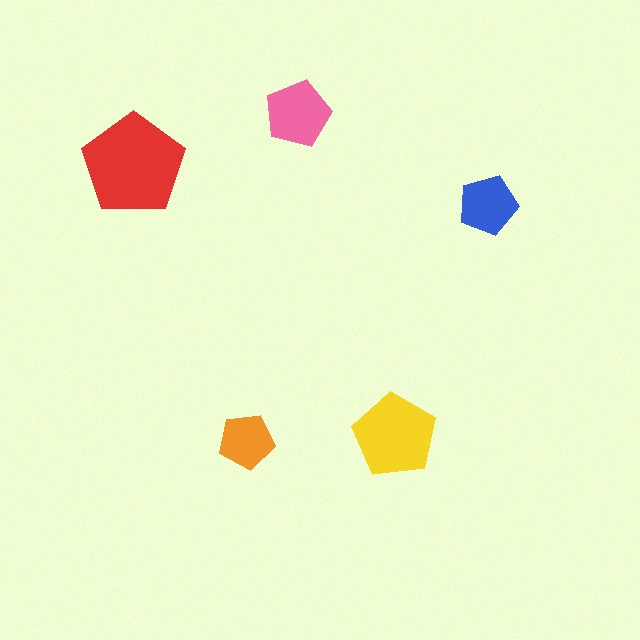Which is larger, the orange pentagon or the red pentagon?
The red one.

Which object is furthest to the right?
The blue pentagon is rightmost.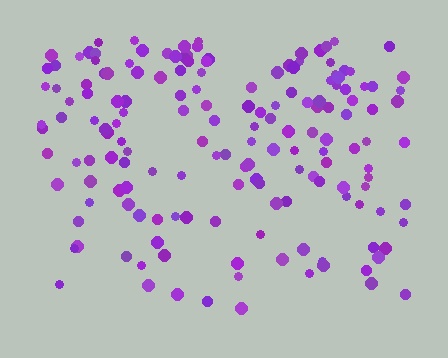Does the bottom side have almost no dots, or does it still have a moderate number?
Still a moderate number, just noticeably fewer than the top.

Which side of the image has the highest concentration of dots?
The top.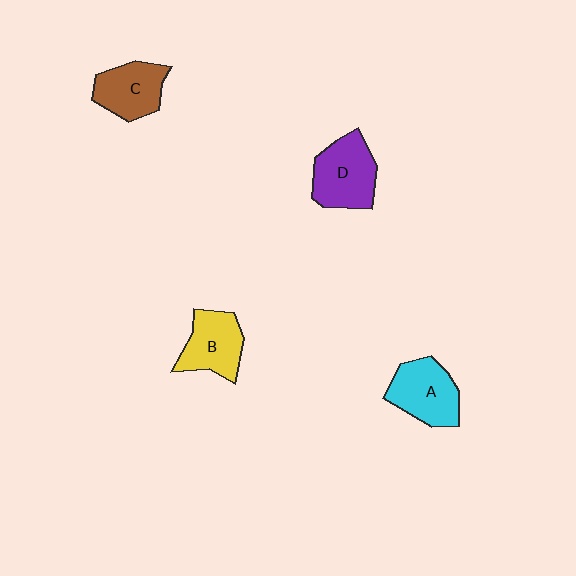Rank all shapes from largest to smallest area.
From largest to smallest: D (purple), A (cyan), B (yellow), C (brown).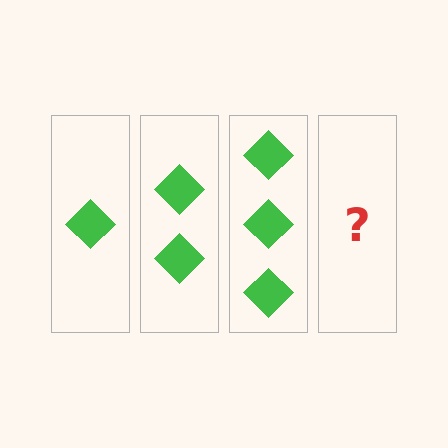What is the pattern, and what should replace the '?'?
The pattern is that each step adds one more diamond. The '?' should be 4 diamonds.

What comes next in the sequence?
The next element should be 4 diamonds.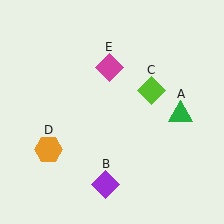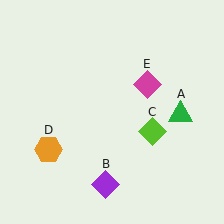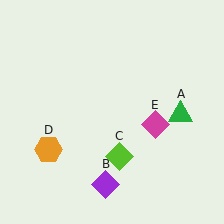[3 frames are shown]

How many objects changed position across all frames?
2 objects changed position: lime diamond (object C), magenta diamond (object E).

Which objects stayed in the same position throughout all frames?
Green triangle (object A) and purple diamond (object B) and orange hexagon (object D) remained stationary.